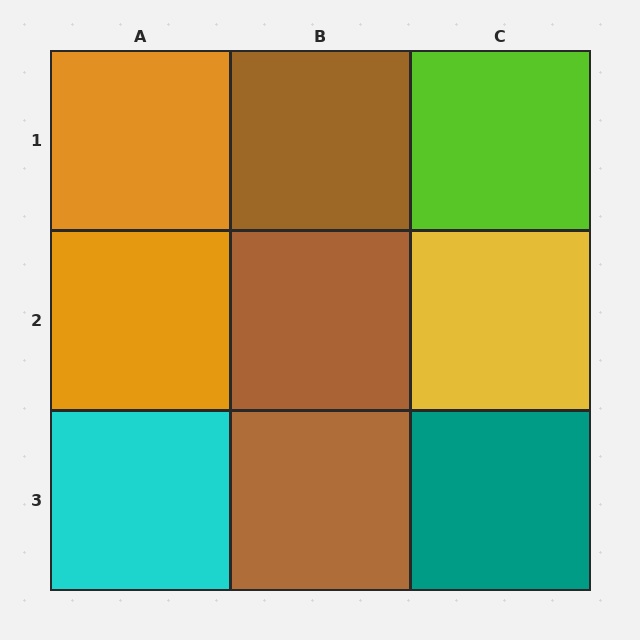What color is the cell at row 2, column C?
Yellow.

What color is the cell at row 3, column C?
Teal.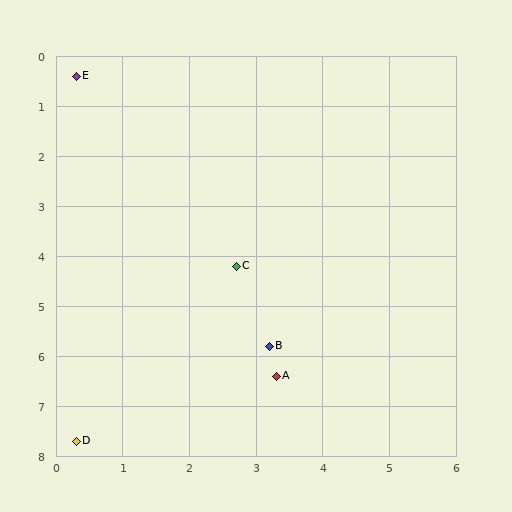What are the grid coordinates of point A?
Point A is at approximately (3.3, 6.4).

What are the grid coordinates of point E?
Point E is at approximately (0.3, 0.4).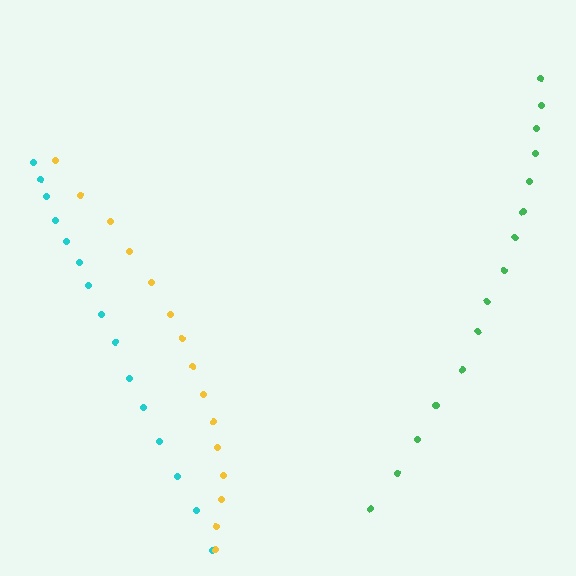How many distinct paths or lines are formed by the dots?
There are 3 distinct paths.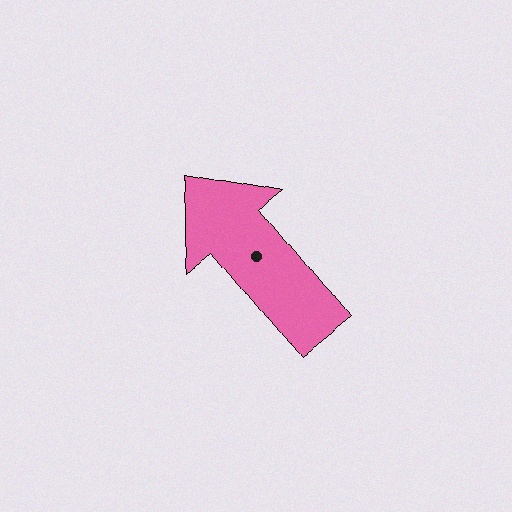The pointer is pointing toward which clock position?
Roughly 11 o'clock.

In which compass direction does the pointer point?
Northwest.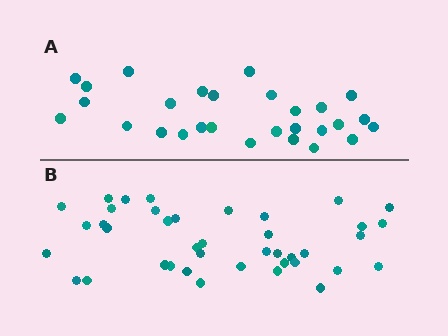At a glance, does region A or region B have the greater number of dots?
Region B (the bottom region) has more dots.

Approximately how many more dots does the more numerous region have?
Region B has roughly 12 or so more dots than region A.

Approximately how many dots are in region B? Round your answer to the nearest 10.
About 40 dots.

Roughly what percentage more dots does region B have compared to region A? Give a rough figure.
About 45% more.